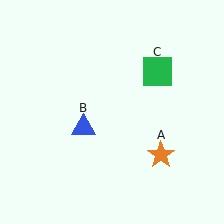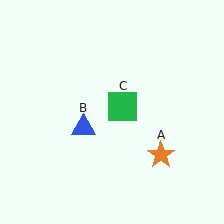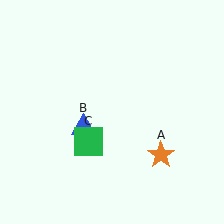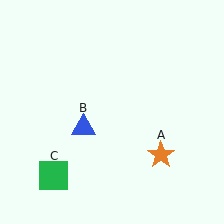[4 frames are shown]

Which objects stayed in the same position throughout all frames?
Orange star (object A) and blue triangle (object B) remained stationary.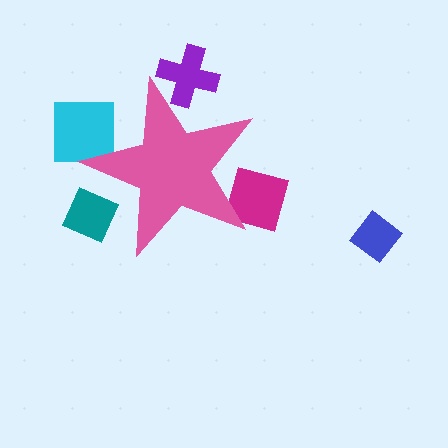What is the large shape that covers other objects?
A pink star.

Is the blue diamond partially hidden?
No, the blue diamond is fully visible.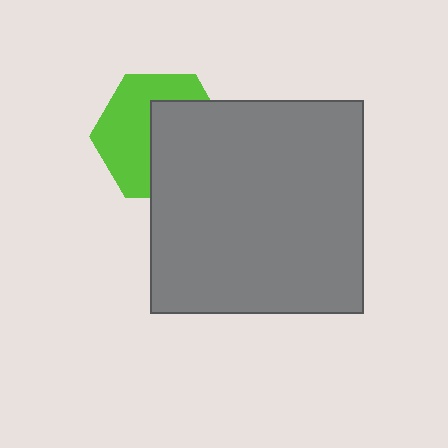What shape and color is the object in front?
The object in front is a gray square.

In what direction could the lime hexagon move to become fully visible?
The lime hexagon could move left. That would shift it out from behind the gray square entirely.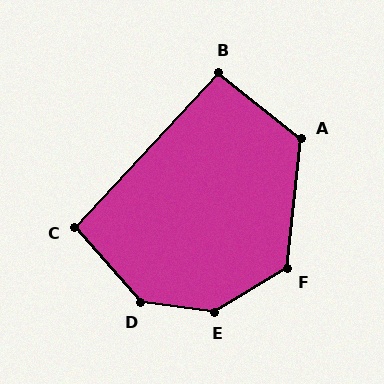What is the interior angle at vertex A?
Approximately 122 degrees (obtuse).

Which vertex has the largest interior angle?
E, at approximately 142 degrees.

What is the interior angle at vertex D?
Approximately 138 degrees (obtuse).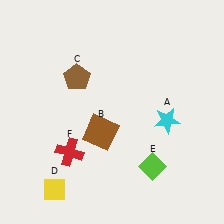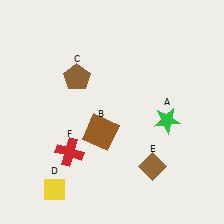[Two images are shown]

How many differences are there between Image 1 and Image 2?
There are 2 differences between the two images.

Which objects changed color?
A changed from cyan to green. E changed from lime to brown.